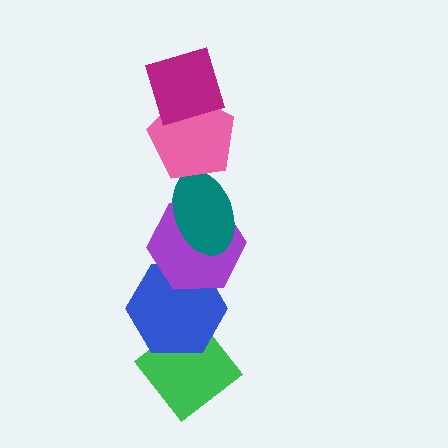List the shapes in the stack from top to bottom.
From top to bottom: the magenta diamond, the pink pentagon, the teal ellipse, the purple hexagon, the blue hexagon, the green diamond.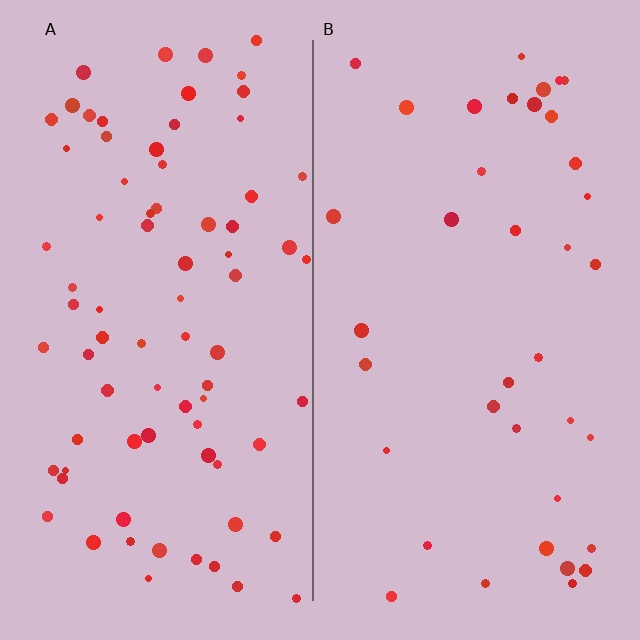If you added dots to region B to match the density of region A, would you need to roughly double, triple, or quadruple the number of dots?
Approximately double.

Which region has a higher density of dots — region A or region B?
A (the left).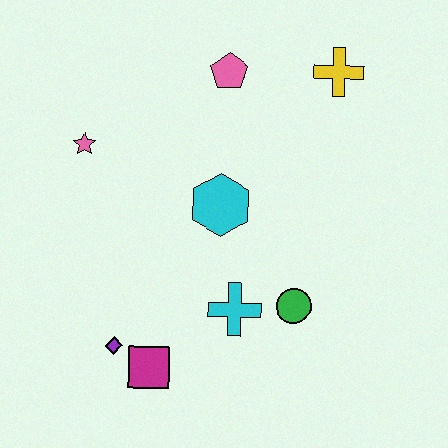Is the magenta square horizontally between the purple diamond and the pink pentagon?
Yes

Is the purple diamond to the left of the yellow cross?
Yes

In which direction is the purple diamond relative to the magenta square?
The purple diamond is to the left of the magenta square.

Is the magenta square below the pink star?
Yes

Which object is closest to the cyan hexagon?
The cyan cross is closest to the cyan hexagon.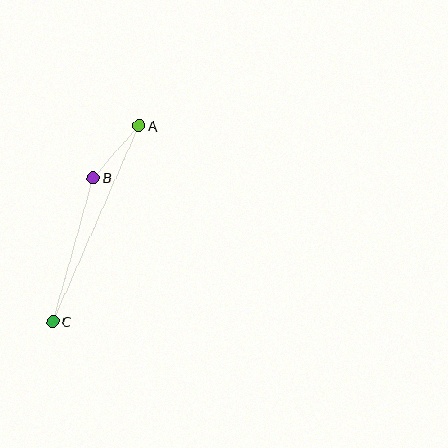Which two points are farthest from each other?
Points A and C are farthest from each other.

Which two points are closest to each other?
Points A and B are closest to each other.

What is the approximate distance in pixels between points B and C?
The distance between B and C is approximately 149 pixels.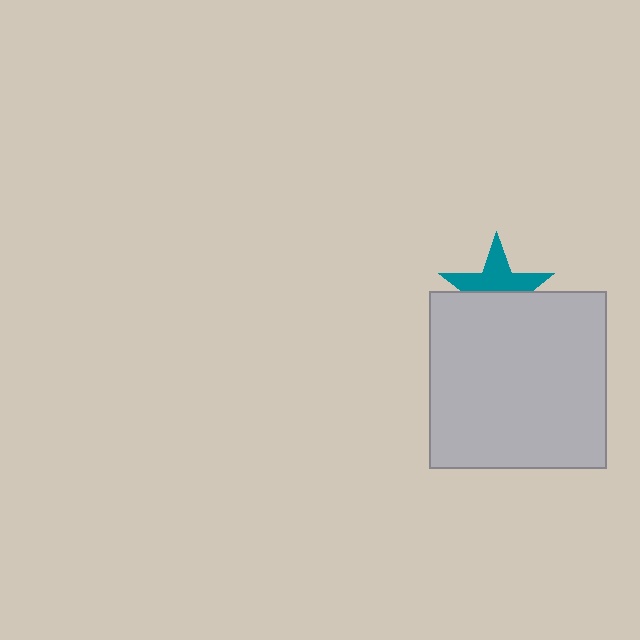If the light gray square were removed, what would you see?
You would see the complete teal star.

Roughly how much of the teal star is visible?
About half of it is visible (roughly 52%).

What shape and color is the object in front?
The object in front is a light gray square.